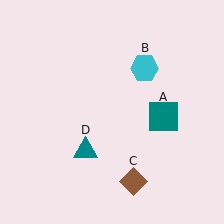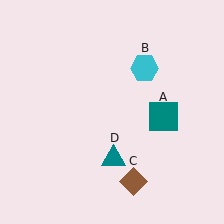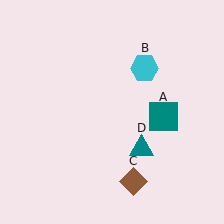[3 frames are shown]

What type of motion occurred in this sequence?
The teal triangle (object D) rotated counterclockwise around the center of the scene.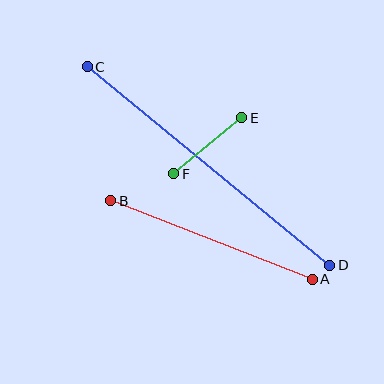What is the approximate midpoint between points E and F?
The midpoint is at approximately (208, 146) pixels.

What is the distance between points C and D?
The distance is approximately 313 pixels.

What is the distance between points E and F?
The distance is approximately 88 pixels.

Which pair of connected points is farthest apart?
Points C and D are farthest apart.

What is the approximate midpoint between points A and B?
The midpoint is at approximately (212, 240) pixels.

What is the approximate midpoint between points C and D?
The midpoint is at approximately (209, 166) pixels.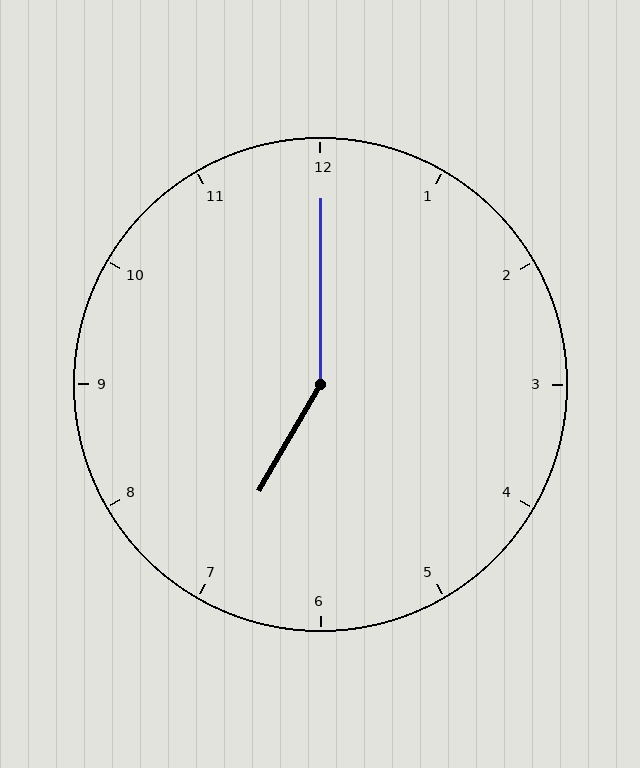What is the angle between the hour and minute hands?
Approximately 150 degrees.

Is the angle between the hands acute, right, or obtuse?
It is obtuse.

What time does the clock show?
7:00.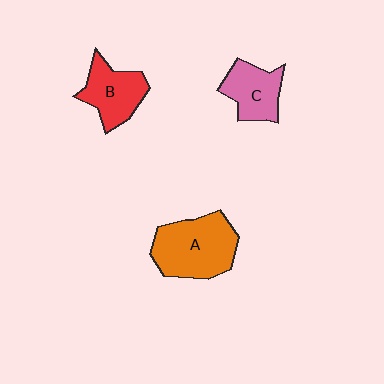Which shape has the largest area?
Shape A (orange).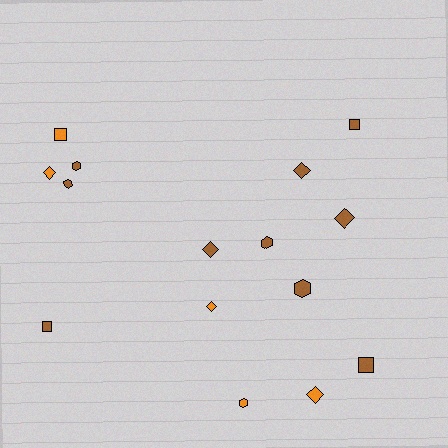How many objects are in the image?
There are 15 objects.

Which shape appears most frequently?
Diamond, with 6 objects.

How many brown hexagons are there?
There are 4 brown hexagons.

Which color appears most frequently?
Brown, with 10 objects.